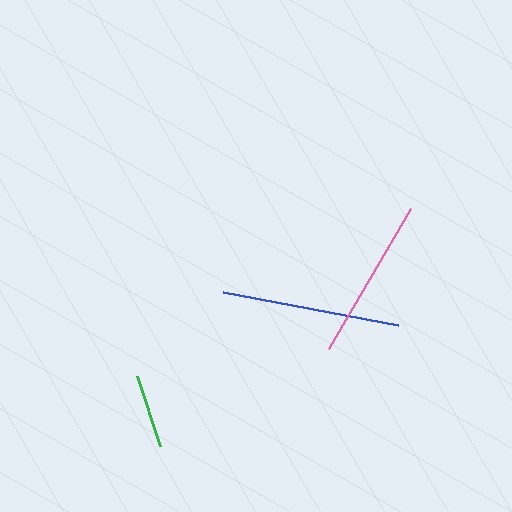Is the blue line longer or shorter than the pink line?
The blue line is longer than the pink line.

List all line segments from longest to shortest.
From longest to shortest: blue, pink, green.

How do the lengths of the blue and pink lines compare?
The blue and pink lines are approximately the same length.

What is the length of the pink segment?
The pink segment is approximately 162 pixels long.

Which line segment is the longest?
The blue line is the longest at approximately 178 pixels.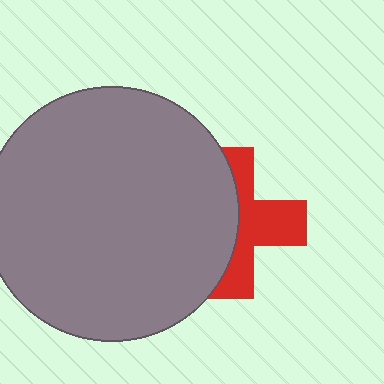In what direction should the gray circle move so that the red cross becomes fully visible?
The gray circle should move left. That is the shortest direction to clear the overlap and leave the red cross fully visible.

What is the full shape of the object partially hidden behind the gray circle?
The partially hidden object is a red cross.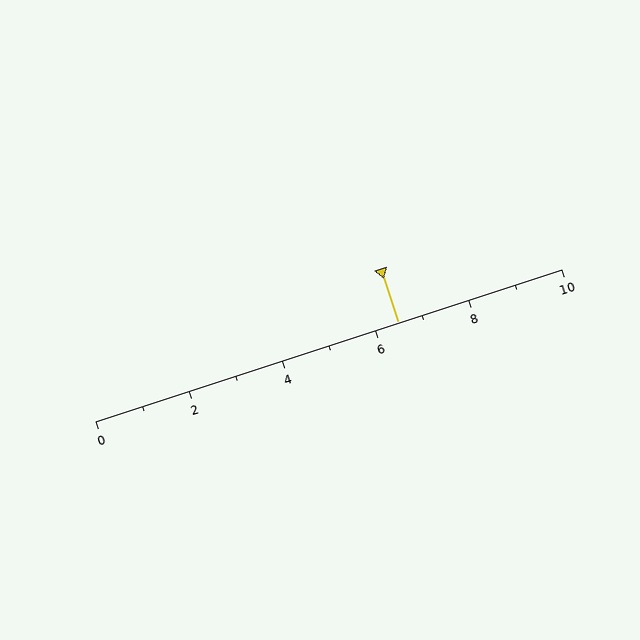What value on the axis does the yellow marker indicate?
The marker indicates approximately 6.5.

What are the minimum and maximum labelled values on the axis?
The axis runs from 0 to 10.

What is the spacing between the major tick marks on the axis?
The major ticks are spaced 2 apart.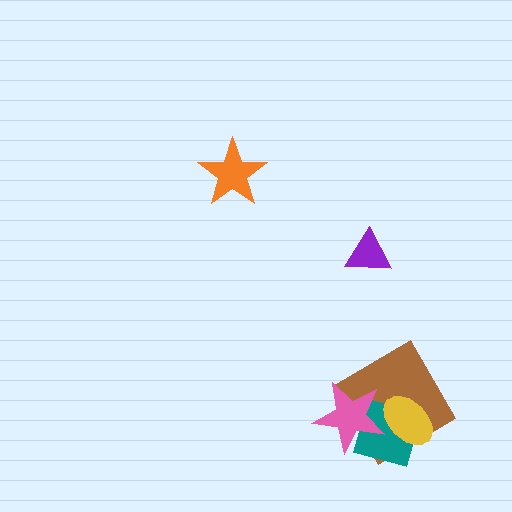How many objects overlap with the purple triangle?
0 objects overlap with the purple triangle.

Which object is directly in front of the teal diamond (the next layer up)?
The pink star is directly in front of the teal diamond.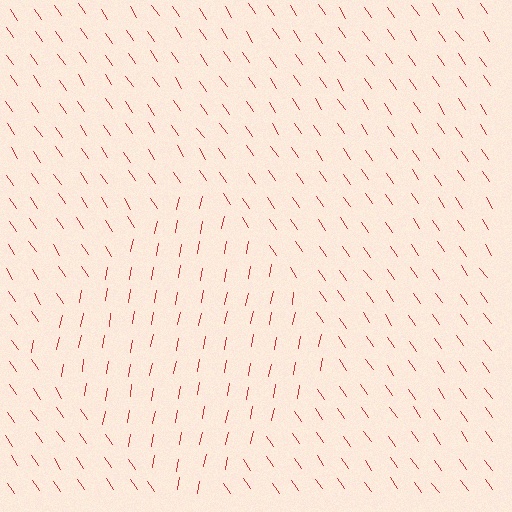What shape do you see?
I see a diamond.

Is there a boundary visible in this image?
Yes, there is a texture boundary formed by a change in line orientation.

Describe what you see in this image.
The image is filled with small red line segments. A diamond region in the image has lines oriented differently from the surrounding lines, creating a visible texture boundary.